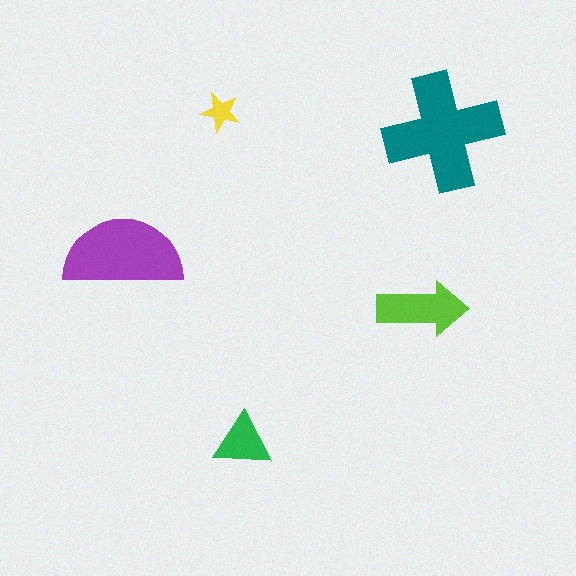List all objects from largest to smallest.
The teal cross, the purple semicircle, the lime arrow, the green triangle, the yellow star.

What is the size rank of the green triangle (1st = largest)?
4th.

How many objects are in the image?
There are 5 objects in the image.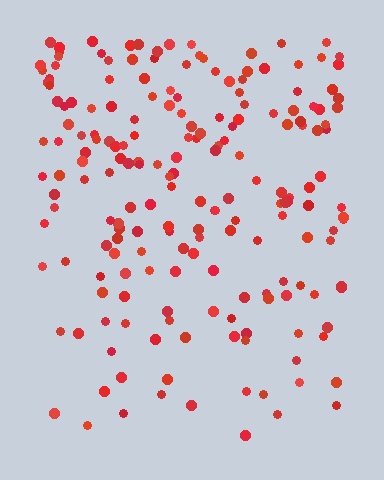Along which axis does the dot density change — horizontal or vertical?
Vertical.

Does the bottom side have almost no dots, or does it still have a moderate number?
Still a moderate number, just noticeably fewer than the top.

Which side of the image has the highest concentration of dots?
The top.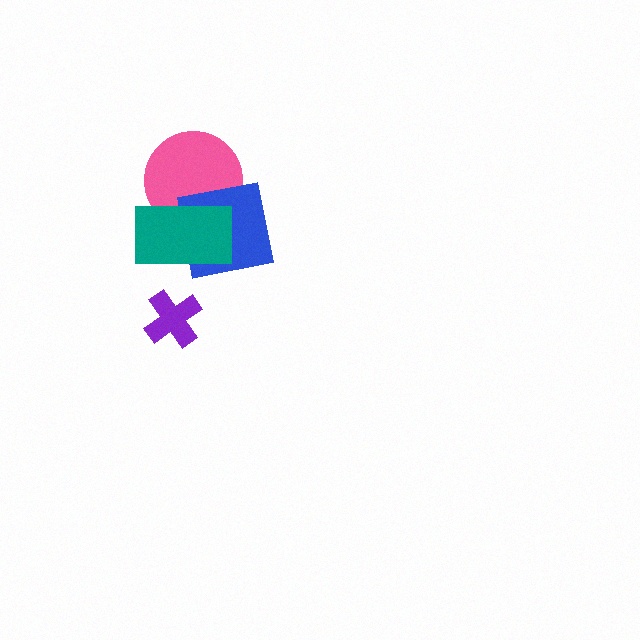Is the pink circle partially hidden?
Yes, it is partially covered by another shape.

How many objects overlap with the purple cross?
0 objects overlap with the purple cross.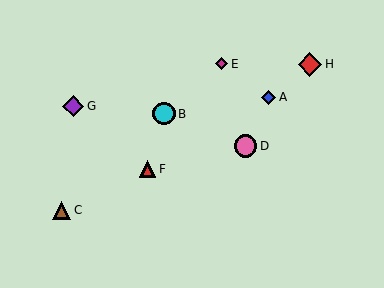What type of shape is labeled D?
Shape D is a pink circle.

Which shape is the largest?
The red diamond (labeled H) is the largest.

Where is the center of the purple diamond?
The center of the purple diamond is at (73, 106).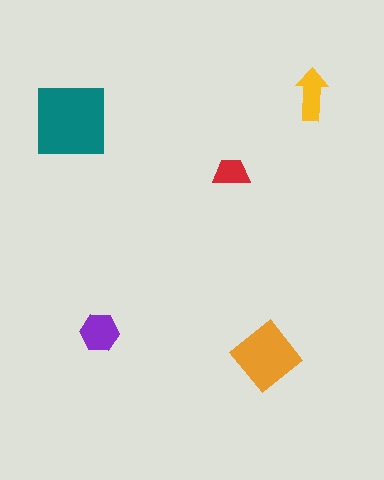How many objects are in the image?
There are 5 objects in the image.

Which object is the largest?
The teal square.